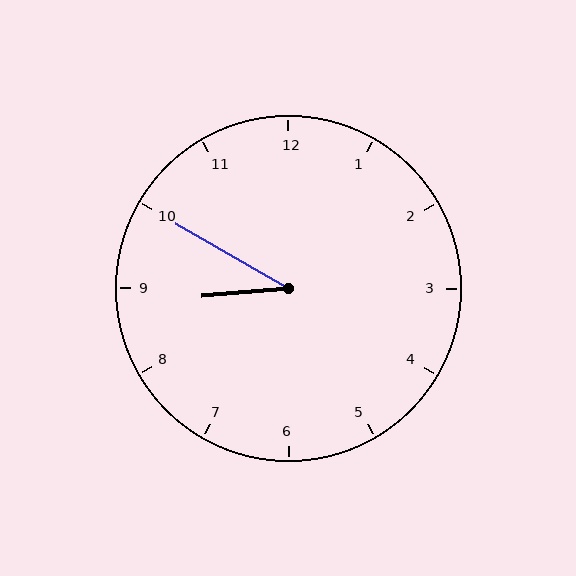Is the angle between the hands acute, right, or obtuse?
It is acute.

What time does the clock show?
8:50.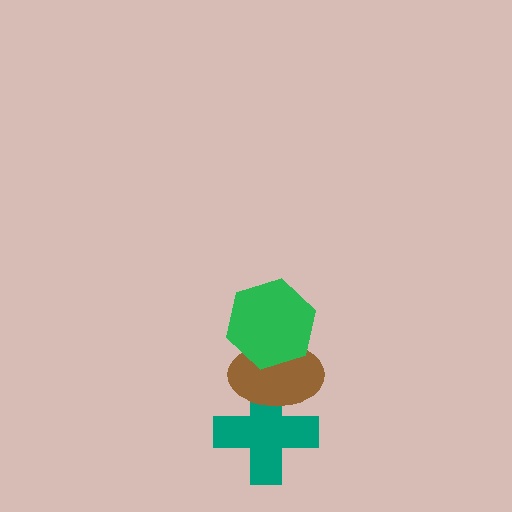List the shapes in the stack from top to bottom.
From top to bottom: the green hexagon, the brown ellipse, the teal cross.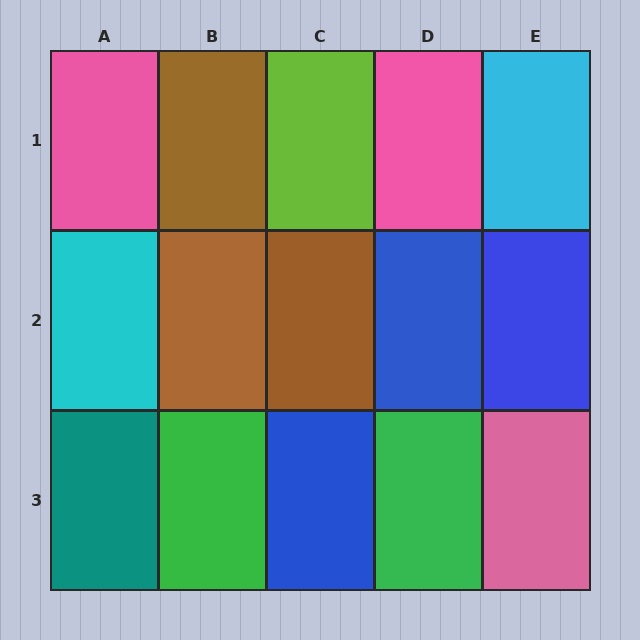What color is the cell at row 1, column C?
Lime.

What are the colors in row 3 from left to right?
Teal, green, blue, green, pink.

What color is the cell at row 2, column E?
Blue.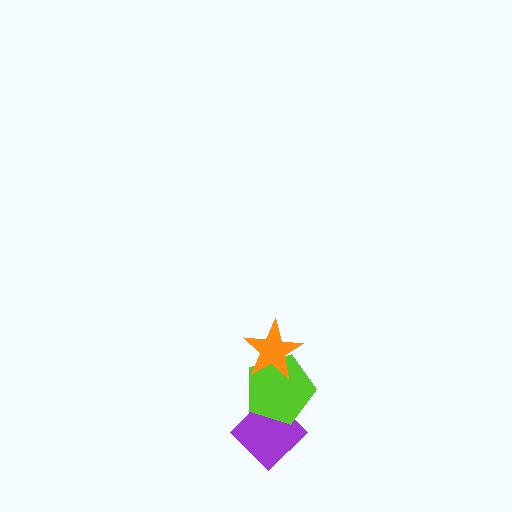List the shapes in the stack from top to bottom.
From top to bottom: the orange star, the lime pentagon, the purple diamond.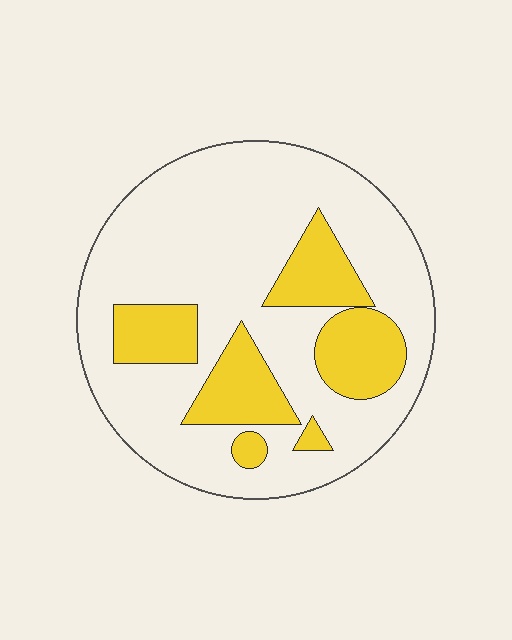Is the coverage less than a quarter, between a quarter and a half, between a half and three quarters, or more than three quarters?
Between a quarter and a half.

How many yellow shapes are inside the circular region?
6.